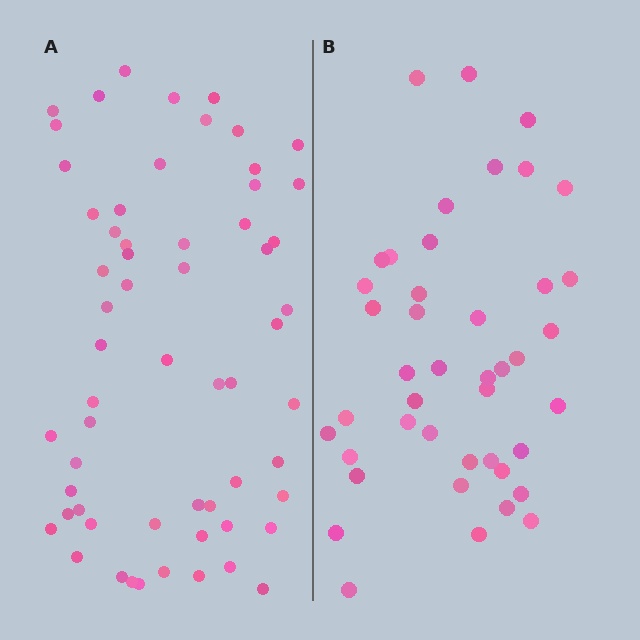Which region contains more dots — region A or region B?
Region A (the left region) has more dots.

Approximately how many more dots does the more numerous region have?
Region A has approximately 15 more dots than region B.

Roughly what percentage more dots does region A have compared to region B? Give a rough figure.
About 40% more.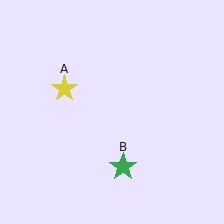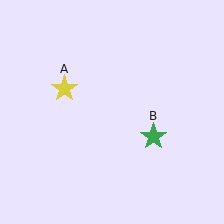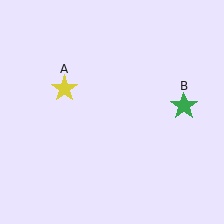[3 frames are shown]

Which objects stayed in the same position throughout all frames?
Yellow star (object A) remained stationary.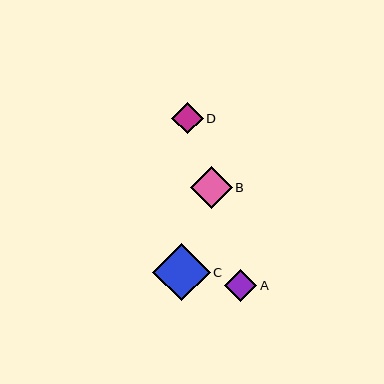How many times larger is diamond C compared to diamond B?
Diamond C is approximately 1.4 times the size of diamond B.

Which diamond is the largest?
Diamond C is the largest with a size of approximately 57 pixels.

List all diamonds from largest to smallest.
From largest to smallest: C, B, A, D.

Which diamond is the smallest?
Diamond D is the smallest with a size of approximately 32 pixels.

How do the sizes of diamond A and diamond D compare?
Diamond A and diamond D are approximately the same size.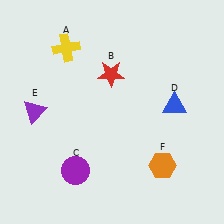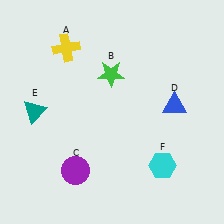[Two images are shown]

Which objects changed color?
B changed from red to green. E changed from purple to teal. F changed from orange to cyan.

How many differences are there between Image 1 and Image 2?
There are 3 differences between the two images.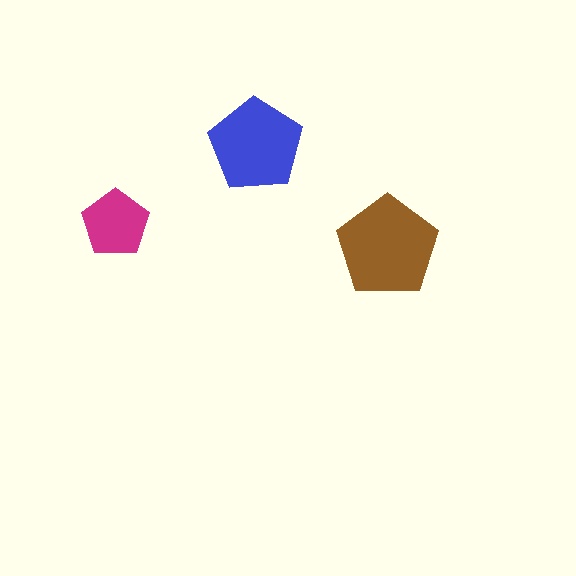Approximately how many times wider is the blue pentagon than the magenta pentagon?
About 1.5 times wider.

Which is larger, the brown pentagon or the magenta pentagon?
The brown one.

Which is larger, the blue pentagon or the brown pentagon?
The brown one.